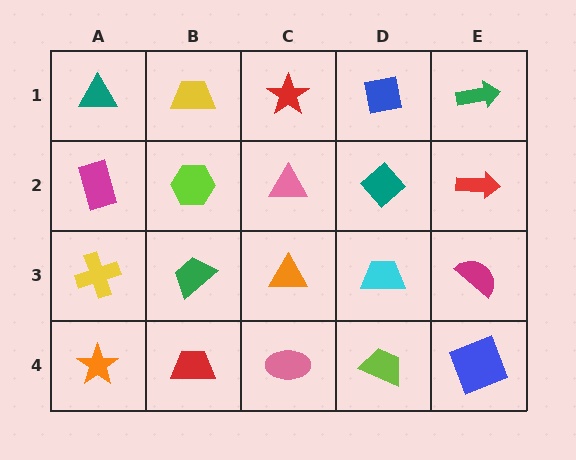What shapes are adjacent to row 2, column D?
A blue square (row 1, column D), a cyan trapezoid (row 3, column D), a pink triangle (row 2, column C), a red arrow (row 2, column E).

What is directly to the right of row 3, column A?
A green trapezoid.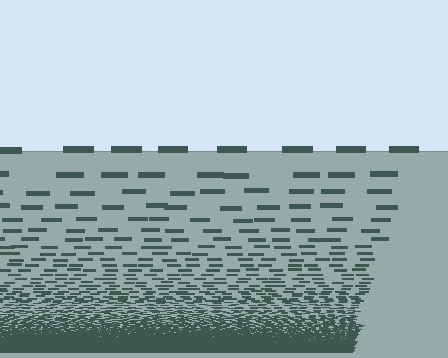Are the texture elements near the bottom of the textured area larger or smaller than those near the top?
Smaller. The gradient is inverted — elements near the bottom are smaller and denser.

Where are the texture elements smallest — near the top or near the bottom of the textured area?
Near the bottom.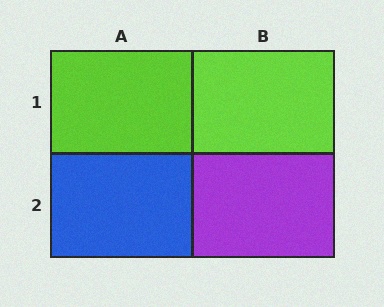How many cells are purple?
1 cell is purple.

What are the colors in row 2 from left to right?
Blue, purple.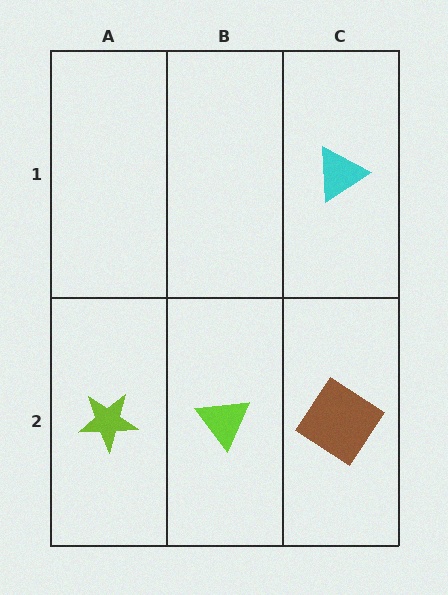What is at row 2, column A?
A lime star.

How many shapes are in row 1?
1 shape.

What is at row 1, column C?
A cyan triangle.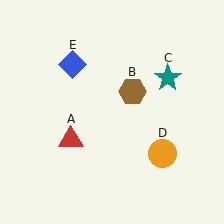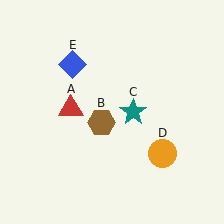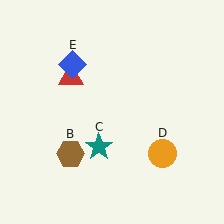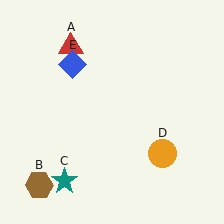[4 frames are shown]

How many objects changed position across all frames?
3 objects changed position: red triangle (object A), brown hexagon (object B), teal star (object C).